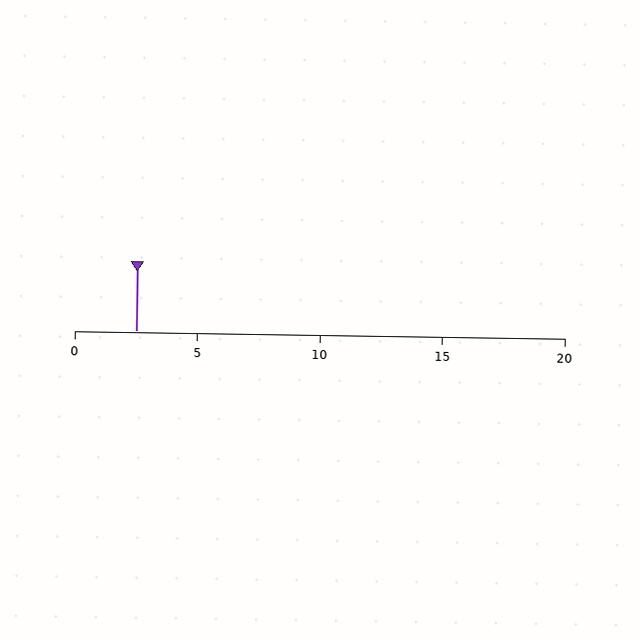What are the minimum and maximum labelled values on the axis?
The axis runs from 0 to 20.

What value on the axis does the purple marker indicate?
The marker indicates approximately 2.5.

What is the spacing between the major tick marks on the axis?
The major ticks are spaced 5 apart.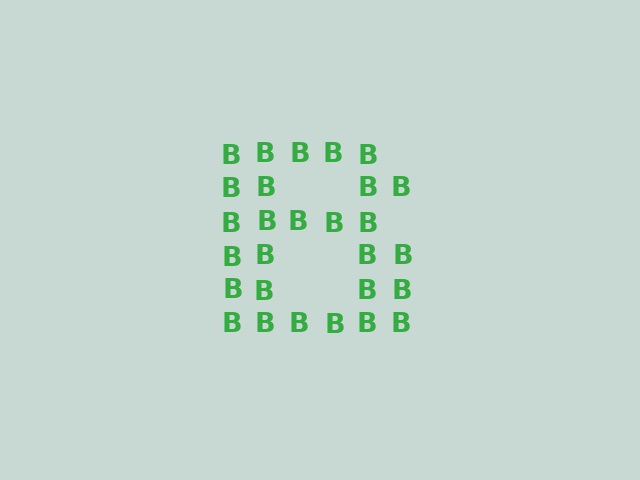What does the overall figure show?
The overall figure shows the letter B.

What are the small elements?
The small elements are letter B's.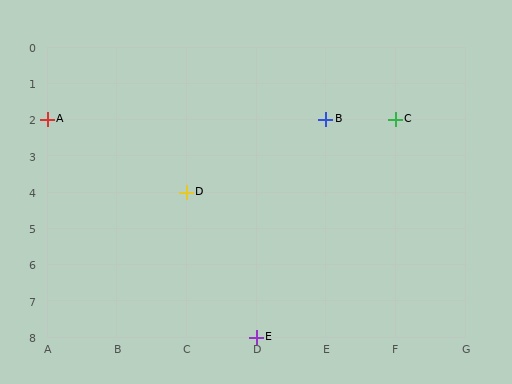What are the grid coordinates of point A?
Point A is at grid coordinates (A, 2).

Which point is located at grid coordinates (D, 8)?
Point E is at (D, 8).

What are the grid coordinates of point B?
Point B is at grid coordinates (E, 2).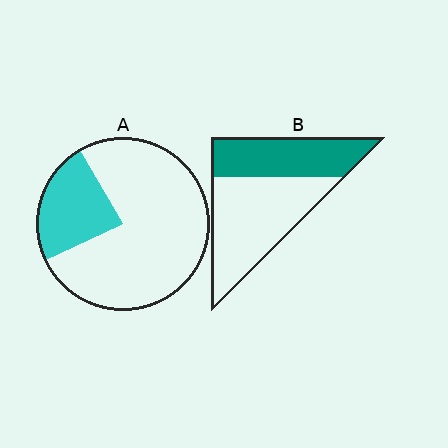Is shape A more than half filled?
No.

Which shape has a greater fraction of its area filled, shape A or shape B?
Shape B.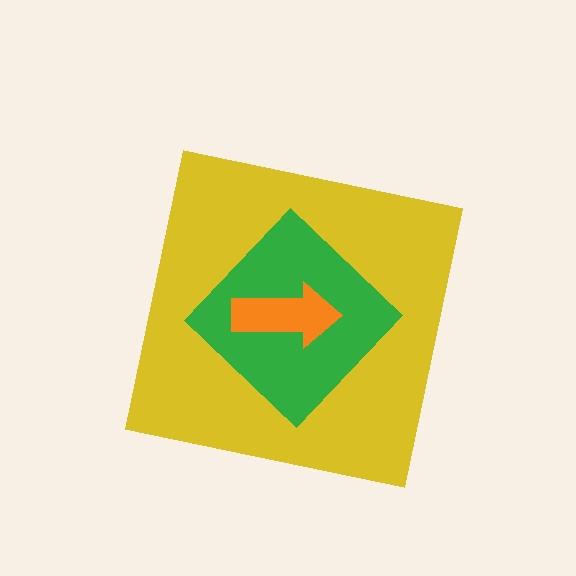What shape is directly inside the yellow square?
The green diamond.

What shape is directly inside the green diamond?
The orange arrow.